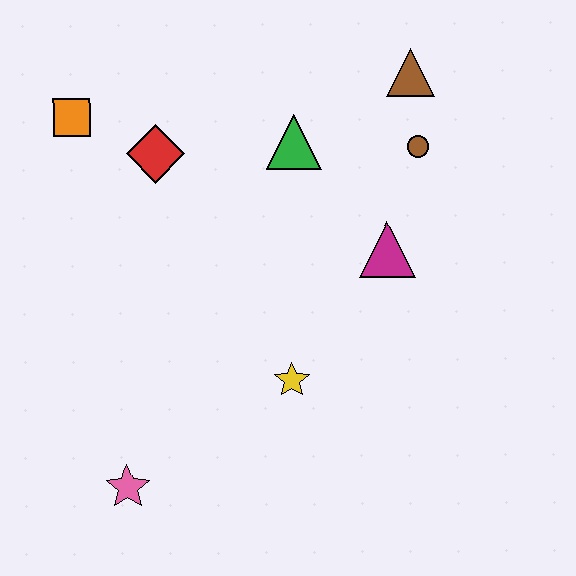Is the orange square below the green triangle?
No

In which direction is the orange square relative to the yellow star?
The orange square is above the yellow star.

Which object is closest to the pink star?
The yellow star is closest to the pink star.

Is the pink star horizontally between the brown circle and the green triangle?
No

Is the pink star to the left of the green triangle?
Yes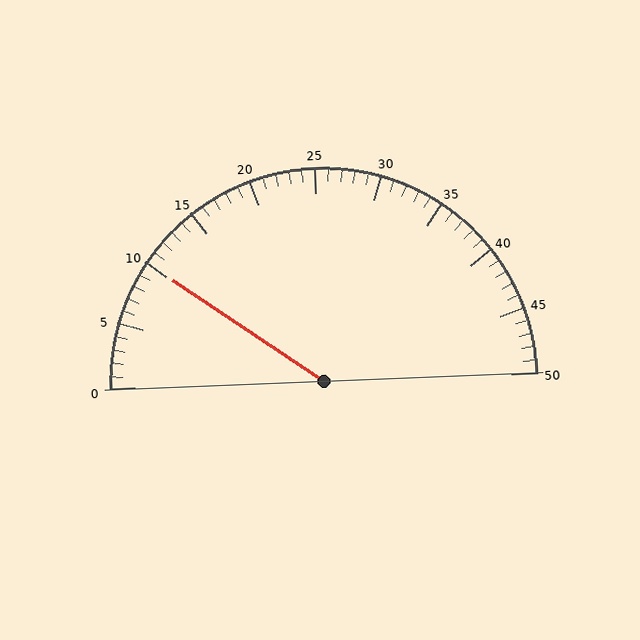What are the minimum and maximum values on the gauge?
The gauge ranges from 0 to 50.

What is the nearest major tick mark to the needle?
The nearest major tick mark is 10.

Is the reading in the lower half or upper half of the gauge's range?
The reading is in the lower half of the range (0 to 50).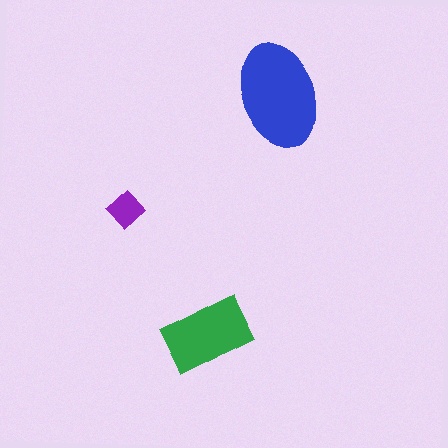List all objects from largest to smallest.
The blue ellipse, the green rectangle, the purple diamond.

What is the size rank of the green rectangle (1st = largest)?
2nd.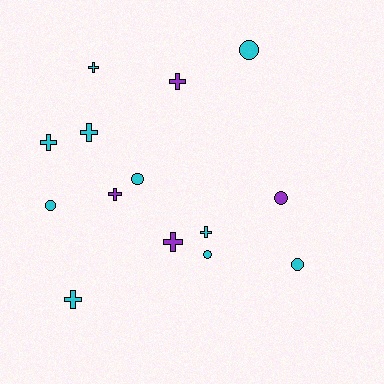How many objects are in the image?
There are 14 objects.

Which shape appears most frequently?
Cross, with 8 objects.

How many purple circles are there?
There is 1 purple circle.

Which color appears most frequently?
Cyan, with 10 objects.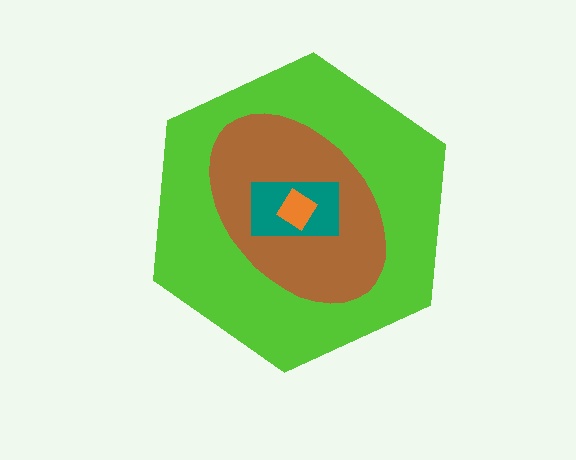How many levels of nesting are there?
4.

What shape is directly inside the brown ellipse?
The teal rectangle.